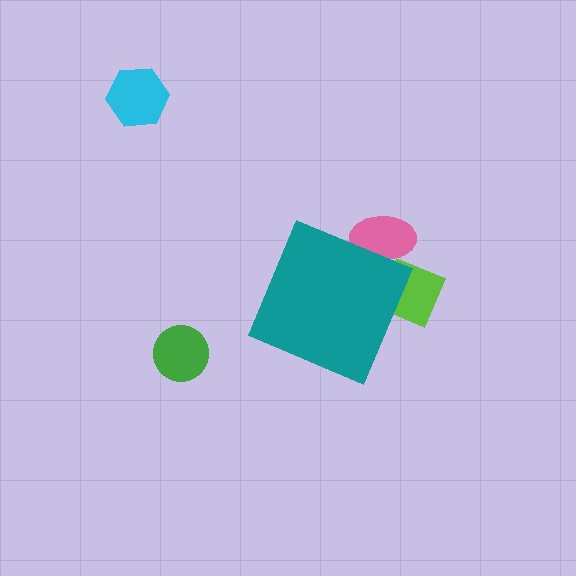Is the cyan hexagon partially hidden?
No, the cyan hexagon is fully visible.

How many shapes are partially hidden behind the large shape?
2 shapes are partially hidden.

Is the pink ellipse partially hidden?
Yes, the pink ellipse is partially hidden behind the teal diamond.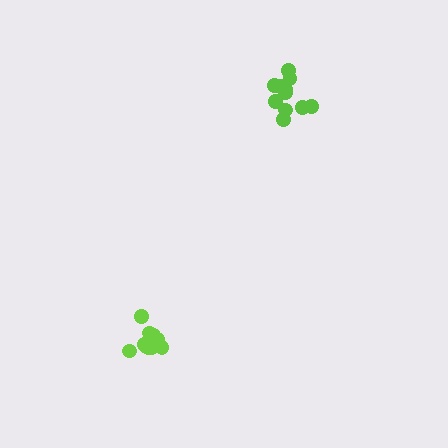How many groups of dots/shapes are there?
There are 2 groups.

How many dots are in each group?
Group 1: 12 dots, Group 2: 11 dots (23 total).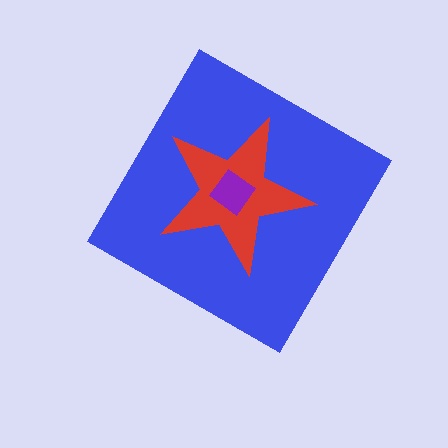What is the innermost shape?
The purple diamond.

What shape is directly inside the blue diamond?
The red star.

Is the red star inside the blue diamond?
Yes.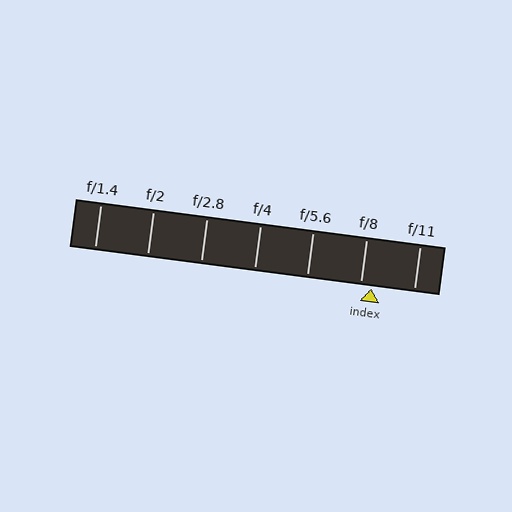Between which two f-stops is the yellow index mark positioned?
The index mark is between f/8 and f/11.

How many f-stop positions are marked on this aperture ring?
There are 7 f-stop positions marked.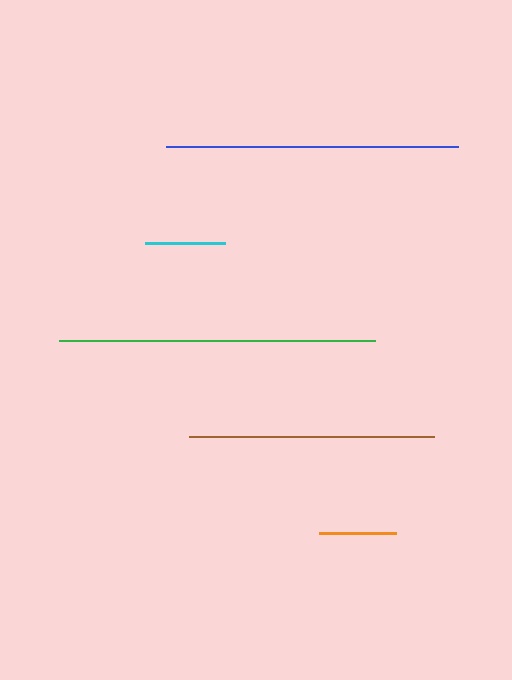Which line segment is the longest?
The green line is the longest at approximately 316 pixels.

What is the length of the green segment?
The green segment is approximately 316 pixels long.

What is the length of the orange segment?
The orange segment is approximately 77 pixels long.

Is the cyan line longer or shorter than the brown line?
The brown line is longer than the cyan line.